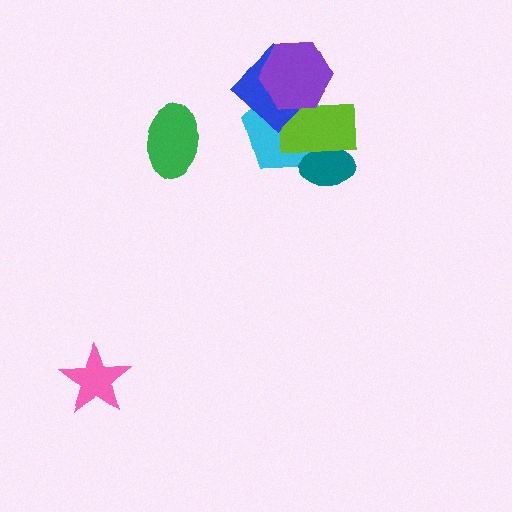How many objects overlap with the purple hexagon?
3 objects overlap with the purple hexagon.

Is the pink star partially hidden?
No, no other shape covers it.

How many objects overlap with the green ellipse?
0 objects overlap with the green ellipse.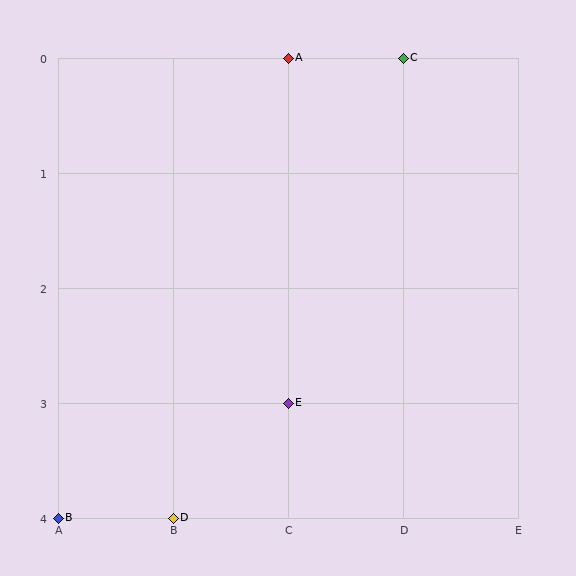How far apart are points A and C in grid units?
Points A and C are 1 column apart.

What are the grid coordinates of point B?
Point B is at grid coordinates (A, 4).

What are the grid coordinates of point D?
Point D is at grid coordinates (B, 4).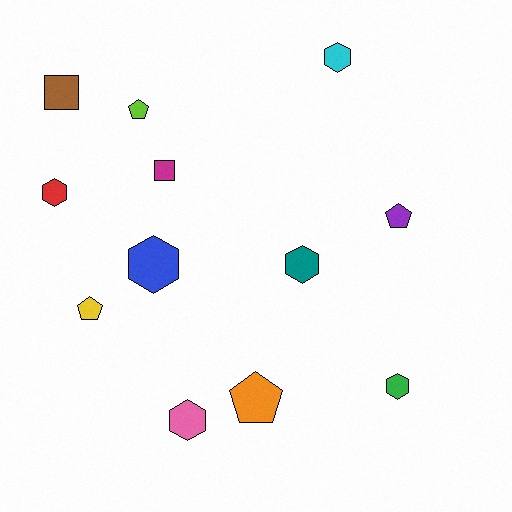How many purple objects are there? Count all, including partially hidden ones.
There is 1 purple object.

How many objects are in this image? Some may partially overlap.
There are 12 objects.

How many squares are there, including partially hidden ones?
There are 2 squares.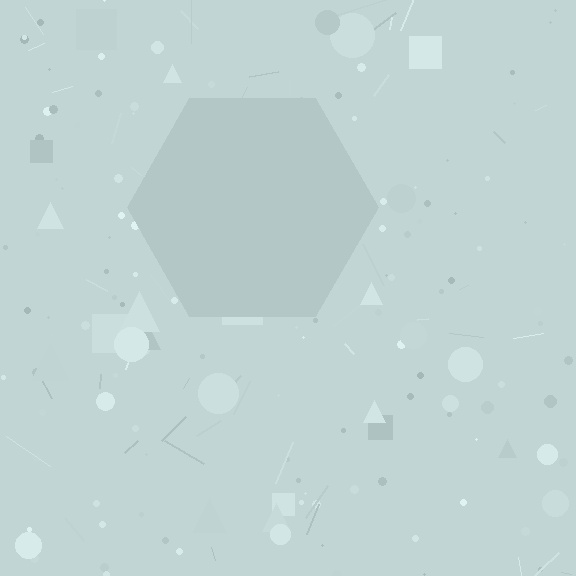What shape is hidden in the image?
A hexagon is hidden in the image.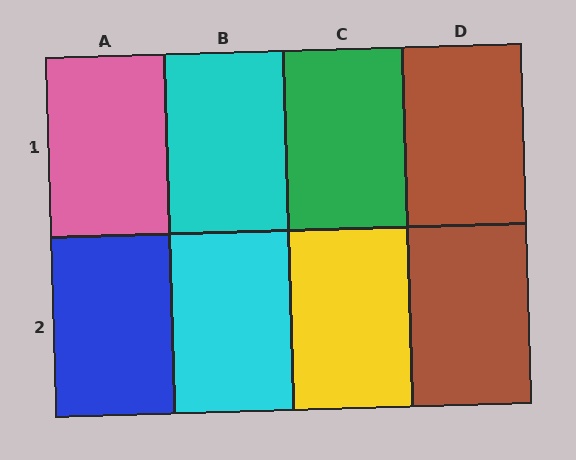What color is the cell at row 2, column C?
Yellow.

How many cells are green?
1 cell is green.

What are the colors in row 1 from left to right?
Pink, cyan, green, brown.